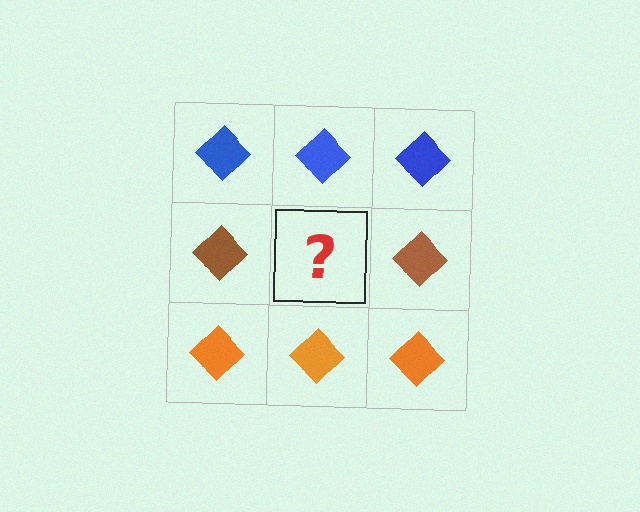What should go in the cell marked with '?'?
The missing cell should contain a brown diamond.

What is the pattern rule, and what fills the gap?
The rule is that each row has a consistent color. The gap should be filled with a brown diamond.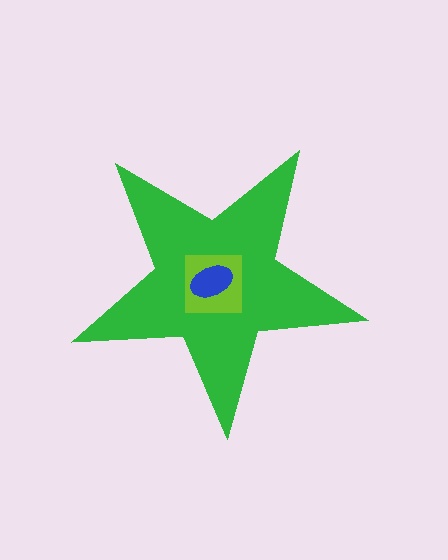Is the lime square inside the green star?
Yes.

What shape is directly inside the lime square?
The blue ellipse.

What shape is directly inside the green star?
The lime square.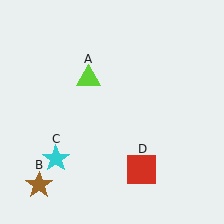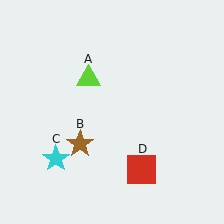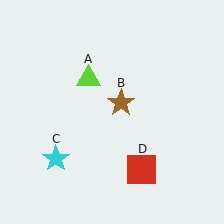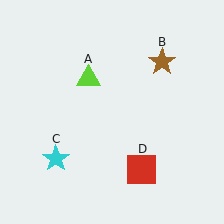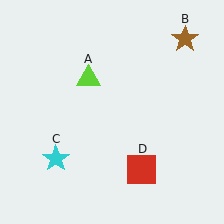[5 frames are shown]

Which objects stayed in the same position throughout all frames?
Lime triangle (object A) and cyan star (object C) and red square (object D) remained stationary.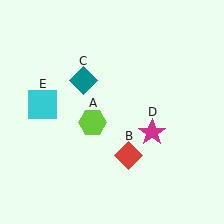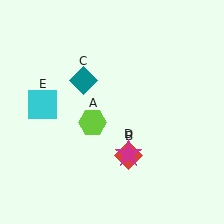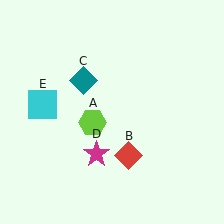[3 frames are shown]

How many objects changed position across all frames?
1 object changed position: magenta star (object D).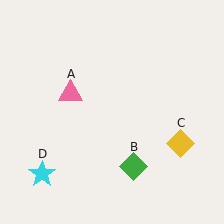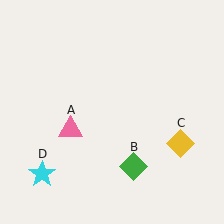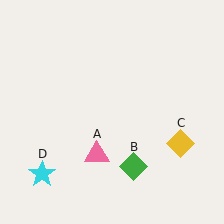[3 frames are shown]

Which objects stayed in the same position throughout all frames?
Green diamond (object B) and yellow diamond (object C) and cyan star (object D) remained stationary.